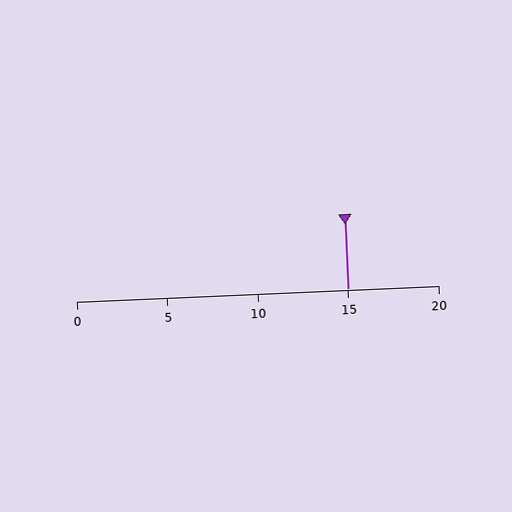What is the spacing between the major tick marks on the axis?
The major ticks are spaced 5 apart.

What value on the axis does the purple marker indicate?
The marker indicates approximately 15.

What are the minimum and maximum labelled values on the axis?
The axis runs from 0 to 20.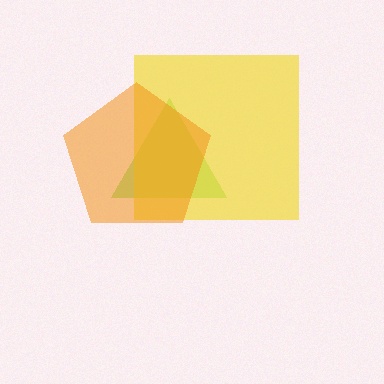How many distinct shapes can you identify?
There are 3 distinct shapes: a lime triangle, a yellow square, an orange pentagon.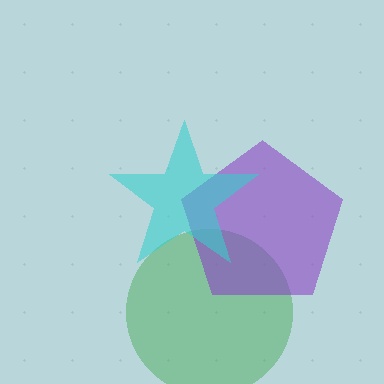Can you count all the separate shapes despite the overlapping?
Yes, there are 3 separate shapes.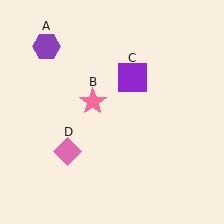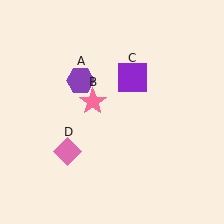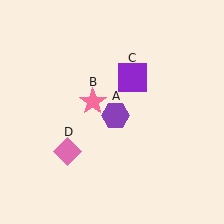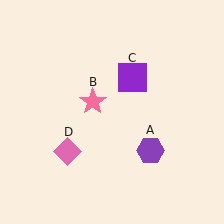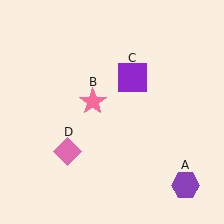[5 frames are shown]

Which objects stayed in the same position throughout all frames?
Pink star (object B) and purple square (object C) and pink diamond (object D) remained stationary.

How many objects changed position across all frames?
1 object changed position: purple hexagon (object A).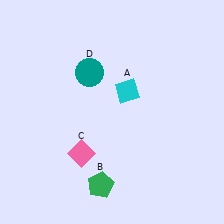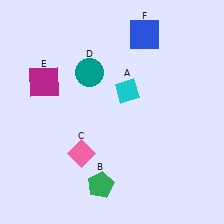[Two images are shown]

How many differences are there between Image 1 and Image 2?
There are 2 differences between the two images.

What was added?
A magenta square (E), a blue square (F) were added in Image 2.